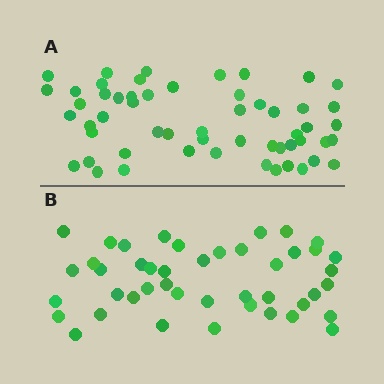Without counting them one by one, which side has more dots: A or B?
Region A (the top region) has more dots.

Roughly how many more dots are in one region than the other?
Region A has roughly 12 or so more dots than region B.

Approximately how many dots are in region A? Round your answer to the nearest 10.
About 60 dots. (The exact count is 55, which rounds to 60.)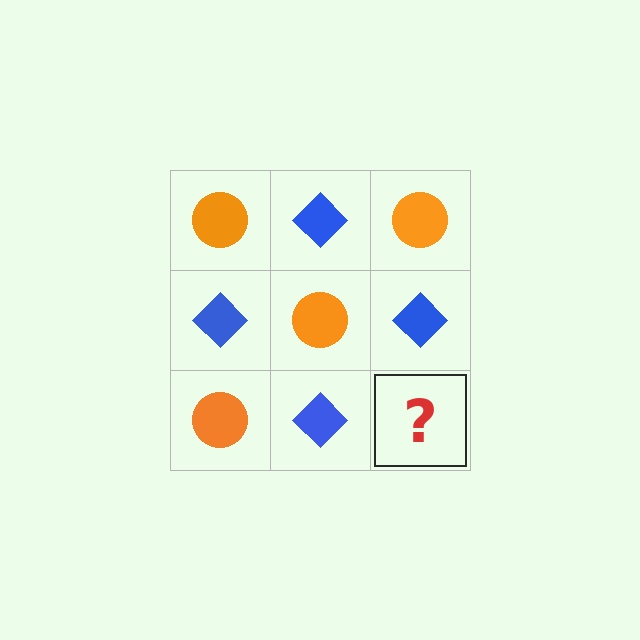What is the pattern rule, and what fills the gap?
The rule is that it alternates orange circle and blue diamond in a checkerboard pattern. The gap should be filled with an orange circle.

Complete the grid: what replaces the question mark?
The question mark should be replaced with an orange circle.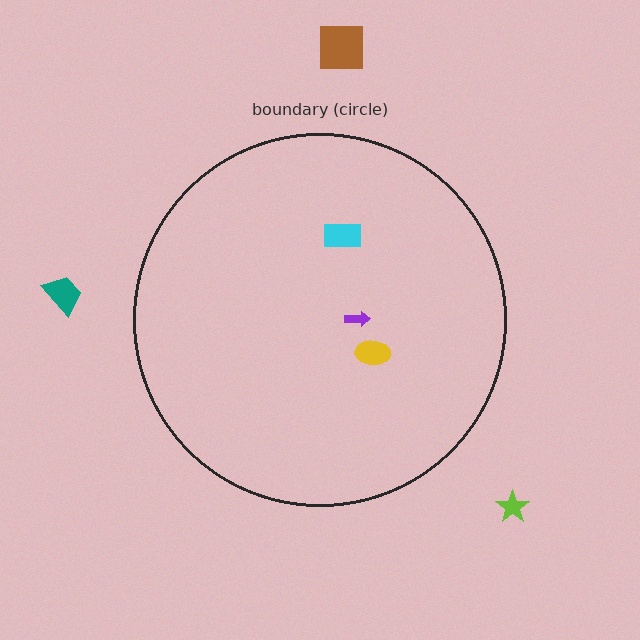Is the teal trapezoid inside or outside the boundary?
Outside.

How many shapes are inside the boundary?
3 inside, 3 outside.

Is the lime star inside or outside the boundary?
Outside.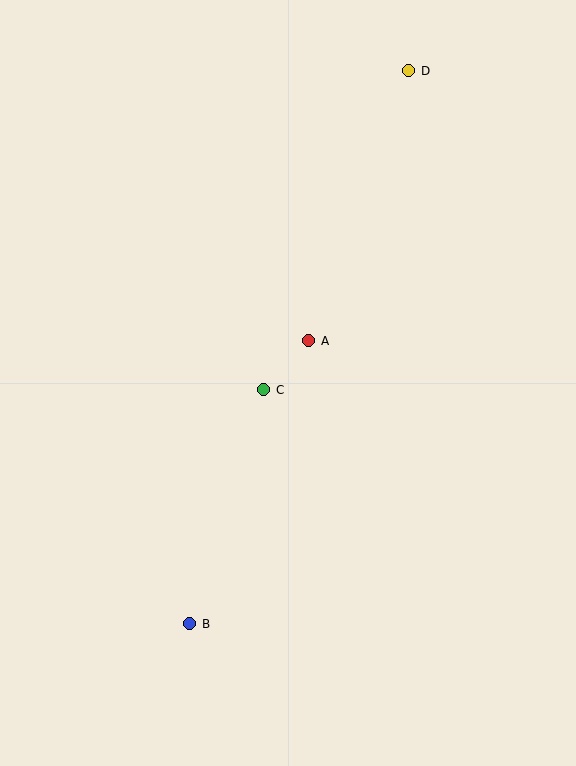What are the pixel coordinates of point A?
Point A is at (309, 341).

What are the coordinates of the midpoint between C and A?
The midpoint between C and A is at (286, 365).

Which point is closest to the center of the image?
Point C at (264, 390) is closest to the center.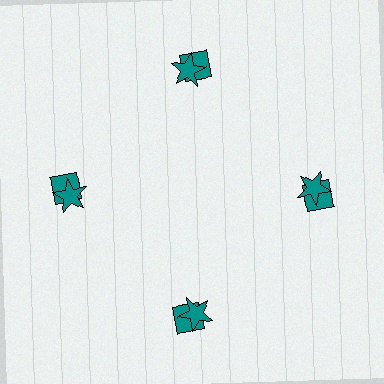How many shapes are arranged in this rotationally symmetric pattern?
There are 8 shapes, arranged in 4 groups of 2.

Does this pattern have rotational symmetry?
Yes, this pattern has 4-fold rotational symmetry. It looks the same after rotating 90 degrees around the center.